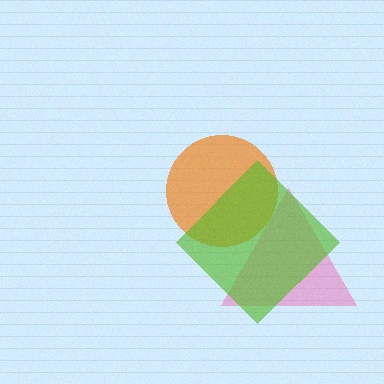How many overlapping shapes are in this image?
There are 3 overlapping shapes in the image.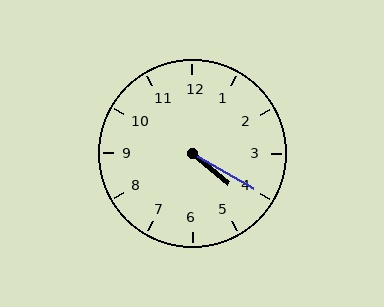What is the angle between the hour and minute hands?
Approximately 10 degrees.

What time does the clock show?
4:20.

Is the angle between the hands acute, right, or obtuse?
It is acute.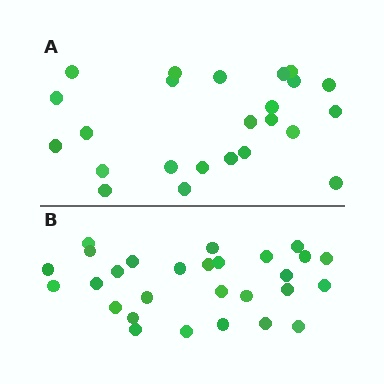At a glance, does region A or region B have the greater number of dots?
Region B (the bottom region) has more dots.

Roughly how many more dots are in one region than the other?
Region B has about 4 more dots than region A.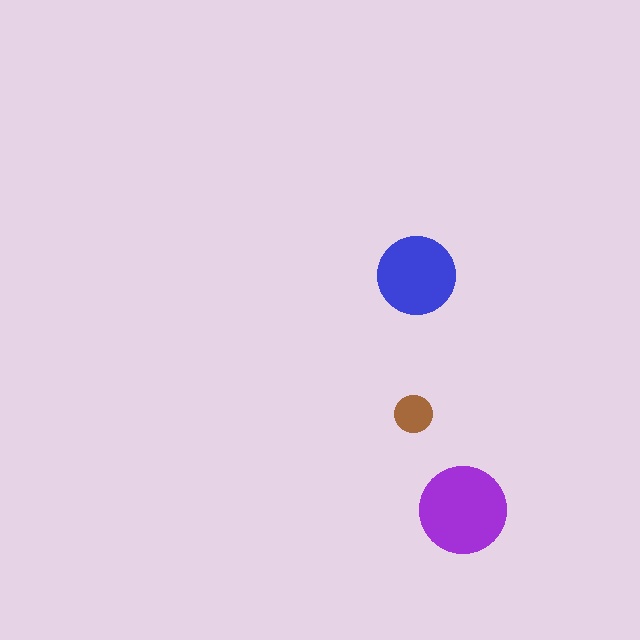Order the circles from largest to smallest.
the purple one, the blue one, the brown one.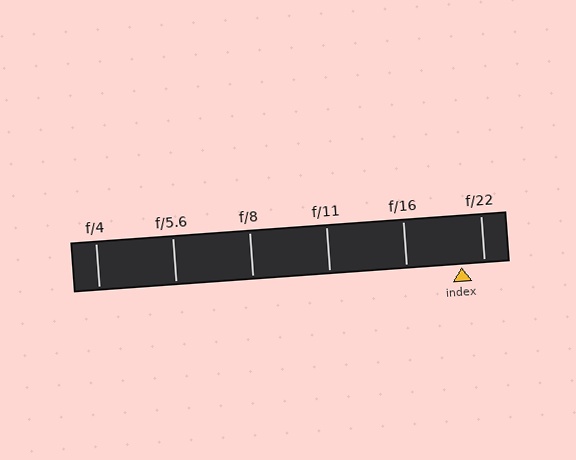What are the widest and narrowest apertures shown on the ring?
The widest aperture shown is f/4 and the narrowest is f/22.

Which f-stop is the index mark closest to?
The index mark is closest to f/22.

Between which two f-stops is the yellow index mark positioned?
The index mark is between f/16 and f/22.